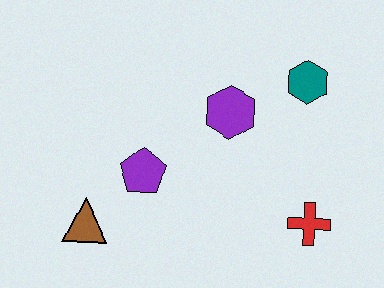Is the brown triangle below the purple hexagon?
Yes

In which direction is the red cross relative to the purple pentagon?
The red cross is to the right of the purple pentagon.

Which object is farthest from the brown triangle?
The teal hexagon is farthest from the brown triangle.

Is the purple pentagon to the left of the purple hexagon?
Yes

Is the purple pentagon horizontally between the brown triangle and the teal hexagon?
Yes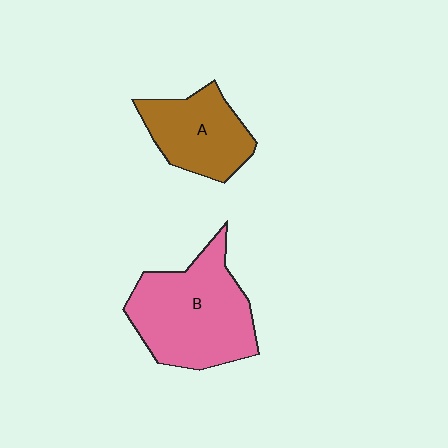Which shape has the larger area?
Shape B (pink).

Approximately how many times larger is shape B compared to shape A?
Approximately 1.6 times.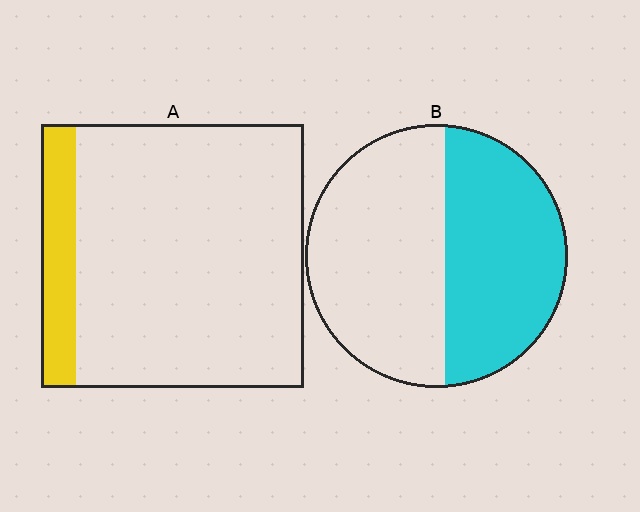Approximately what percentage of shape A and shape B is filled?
A is approximately 15% and B is approximately 45%.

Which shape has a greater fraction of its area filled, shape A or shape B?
Shape B.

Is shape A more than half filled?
No.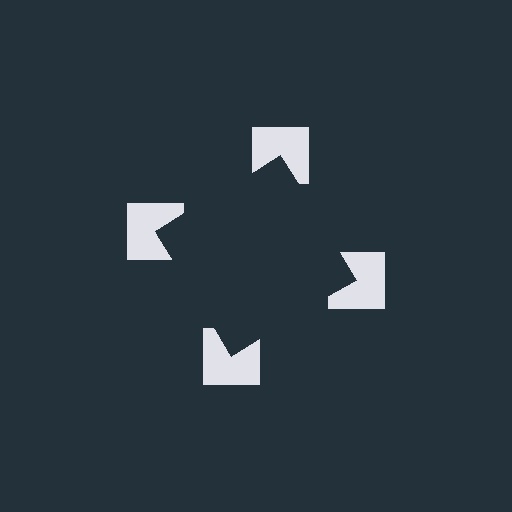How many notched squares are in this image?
There are 4 — one at each vertex of the illusory square.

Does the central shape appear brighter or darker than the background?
It typically appears slightly darker than the background, even though no actual brightness change is drawn.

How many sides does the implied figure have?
4 sides.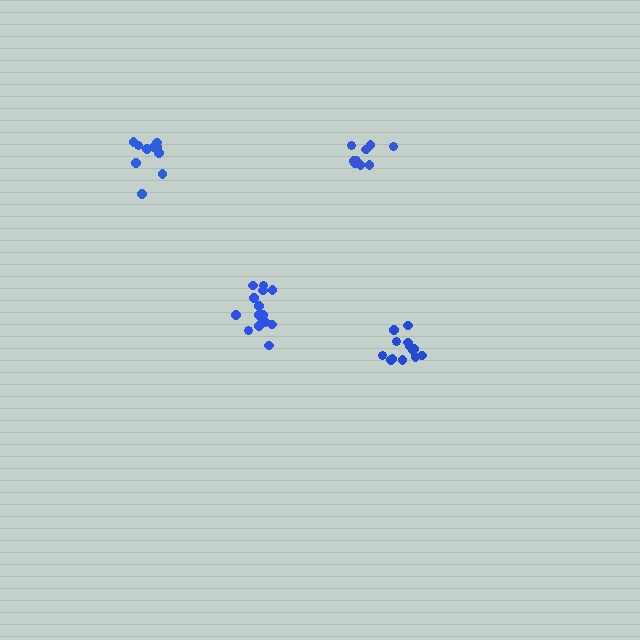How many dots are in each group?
Group 1: 10 dots, Group 2: 15 dots, Group 3: 13 dots, Group 4: 9 dots (47 total).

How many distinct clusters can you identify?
There are 4 distinct clusters.